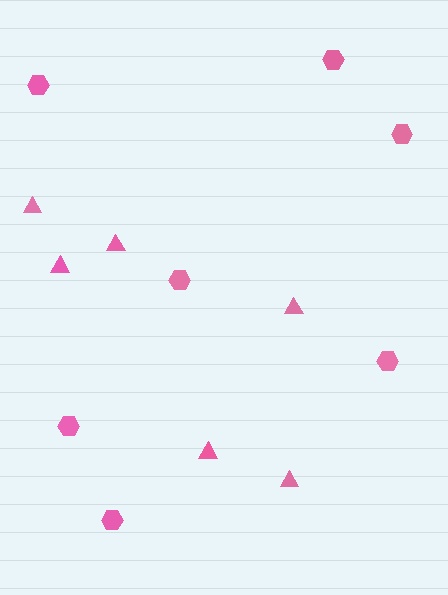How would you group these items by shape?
There are 2 groups: one group of hexagons (7) and one group of triangles (6).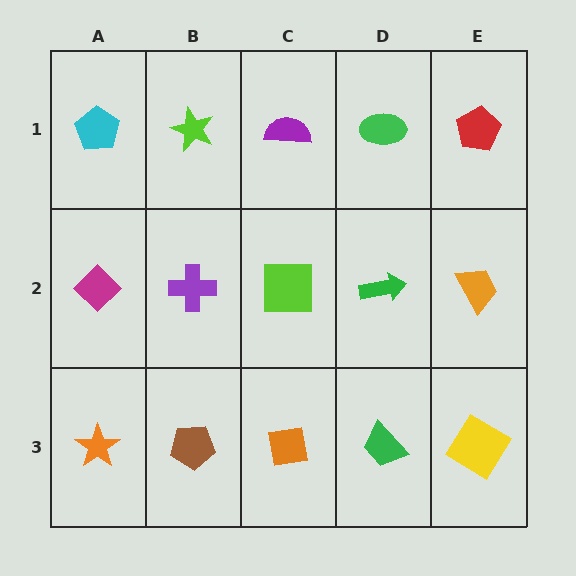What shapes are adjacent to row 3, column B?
A purple cross (row 2, column B), an orange star (row 3, column A), an orange square (row 3, column C).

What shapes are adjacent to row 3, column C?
A lime square (row 2, column C), a brown pentagon (row 3, column B), a green trapezoid (row 3, column D).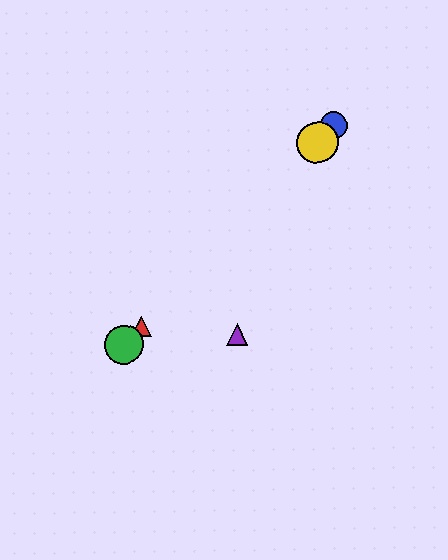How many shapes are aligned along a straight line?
4 shapes (the red triangle, the blue circle, the green circle, the yellow circle) are aligned along a straight line.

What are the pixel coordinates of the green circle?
The green circle is at (124, 344).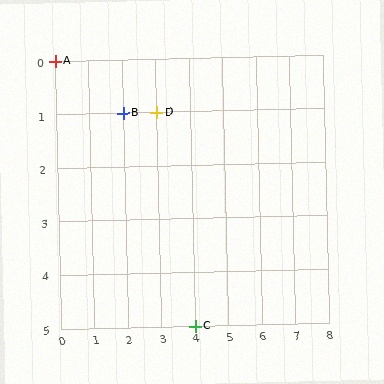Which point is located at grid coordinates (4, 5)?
Point C is at (4, 5).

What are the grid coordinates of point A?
Point A is at grid coordinates (0, 0).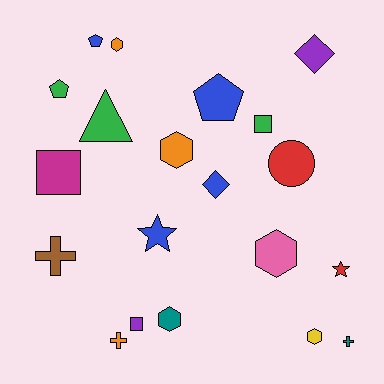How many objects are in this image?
There are 20 objects.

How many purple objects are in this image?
There are 2 purple objects.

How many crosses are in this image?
There are 3 crosses.